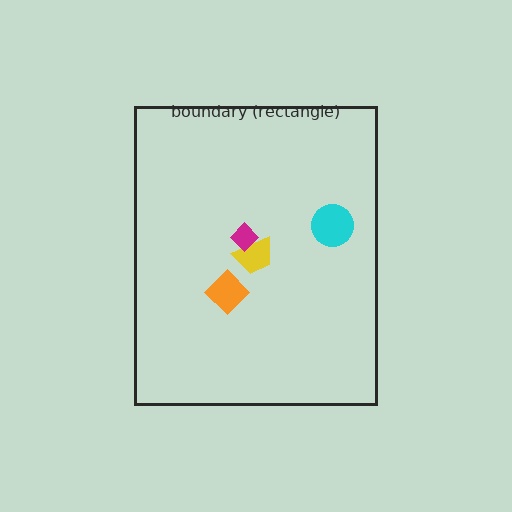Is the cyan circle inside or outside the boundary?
Inside.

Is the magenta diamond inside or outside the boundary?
Inside.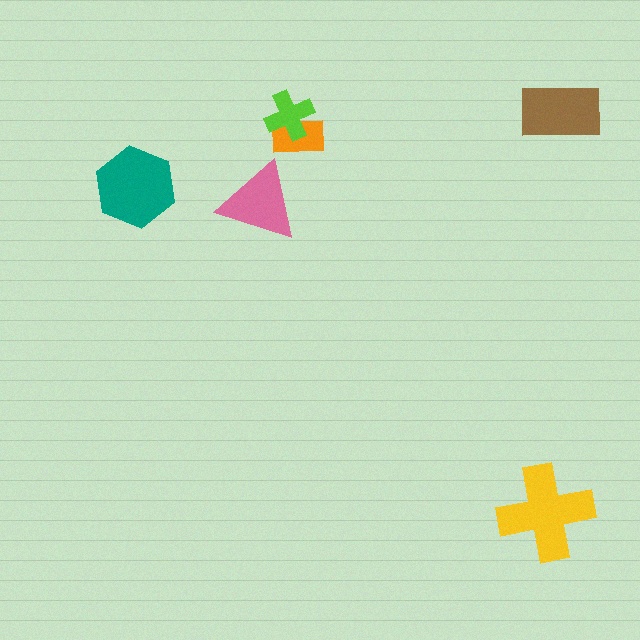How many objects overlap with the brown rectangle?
0 objects overlap with the brown rectangle.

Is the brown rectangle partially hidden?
No, no other shape covers it.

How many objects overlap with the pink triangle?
0 objects overlap with the pink triangle.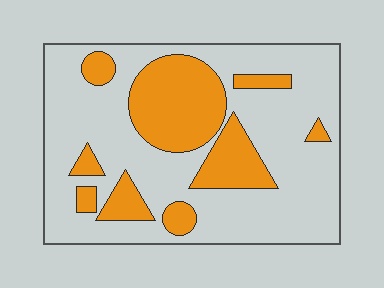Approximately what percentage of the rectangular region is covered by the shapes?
Approximately 30%.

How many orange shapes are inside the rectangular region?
9.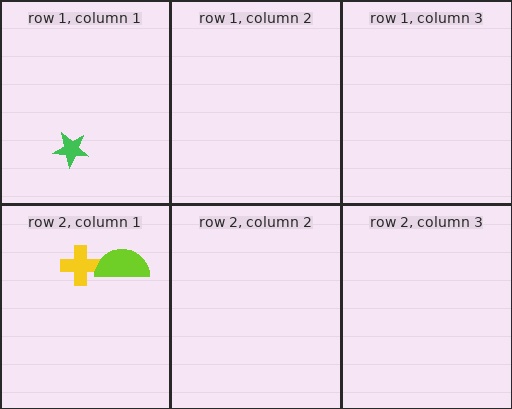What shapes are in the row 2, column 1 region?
The yellow cross, the lime semicircle.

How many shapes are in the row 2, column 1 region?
2.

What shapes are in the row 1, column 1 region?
The green star.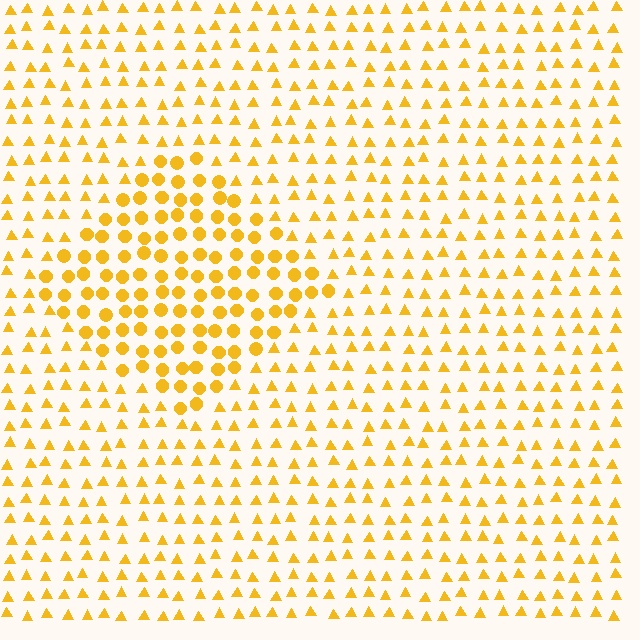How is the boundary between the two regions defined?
The boundary is defined by a change in element shape: circles inside vs. triangles outside. All elements share the same color and spacing.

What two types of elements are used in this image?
The image uses circles inside the diamond region and triangles outside it.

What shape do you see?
I see a diamond.